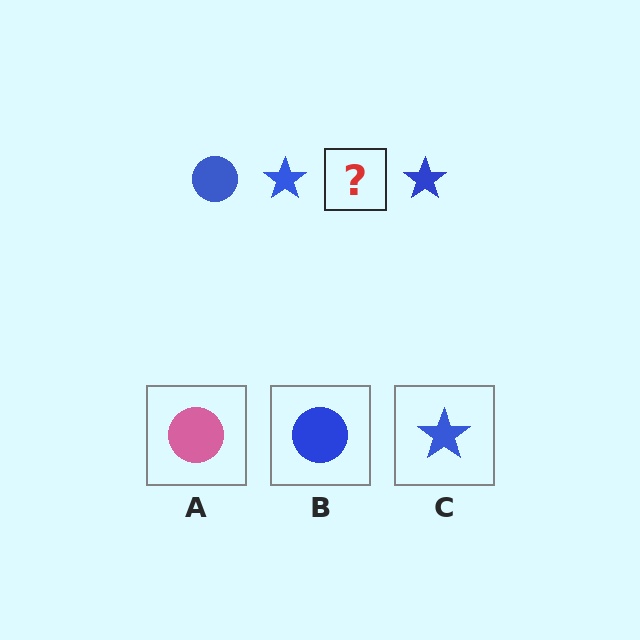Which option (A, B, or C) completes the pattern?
B.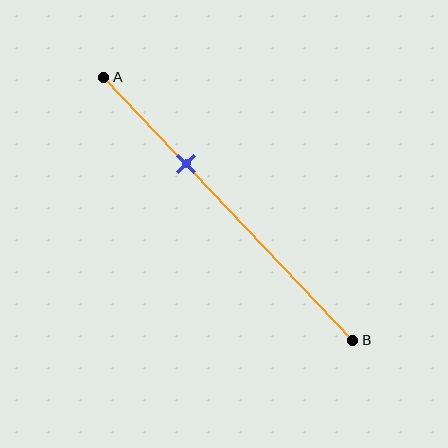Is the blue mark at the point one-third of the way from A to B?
Yes, the mark is approximately at the one-third point.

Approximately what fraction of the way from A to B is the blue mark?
The blue mark is approximately 35% of the way from A to B.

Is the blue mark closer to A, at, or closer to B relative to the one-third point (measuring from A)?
The blue mark is approximately at the one-third point of segment AB.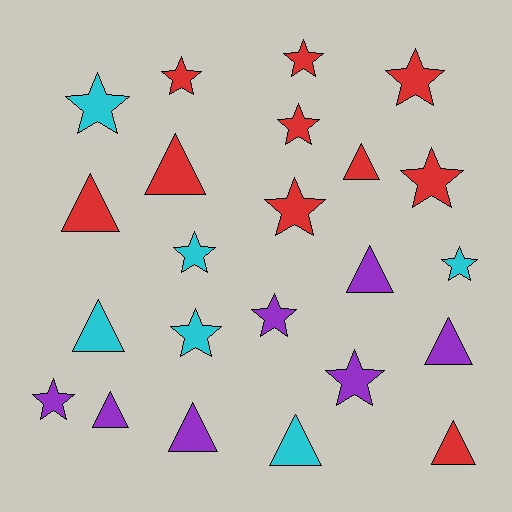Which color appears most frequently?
Red, with 10 objects.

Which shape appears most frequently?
Star, with 13 objects.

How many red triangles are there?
There are 4 red triangles.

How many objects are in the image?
There are 23 objects.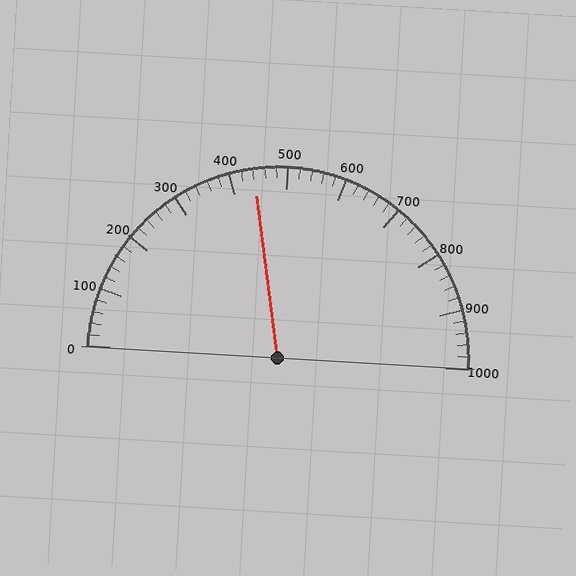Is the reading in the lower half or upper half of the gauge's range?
The reading is in the lower half of the range (0 to 1000).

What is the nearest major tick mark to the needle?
The nearest major tick mark is 400.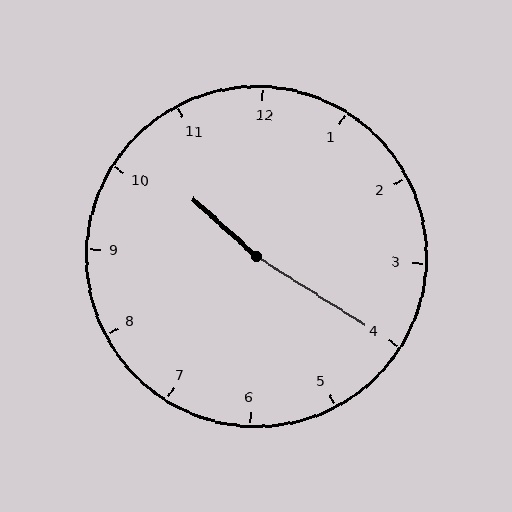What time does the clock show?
10:20.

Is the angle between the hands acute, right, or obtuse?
It is obtuse.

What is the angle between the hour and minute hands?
Approximately 170 degrees.